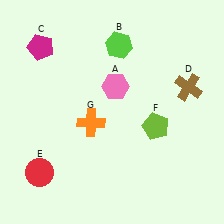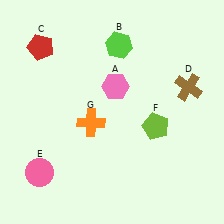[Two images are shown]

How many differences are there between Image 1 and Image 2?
There are 2 differences between the two images.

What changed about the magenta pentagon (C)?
In Image 1, C is magenta. In Image 2, it changed to red.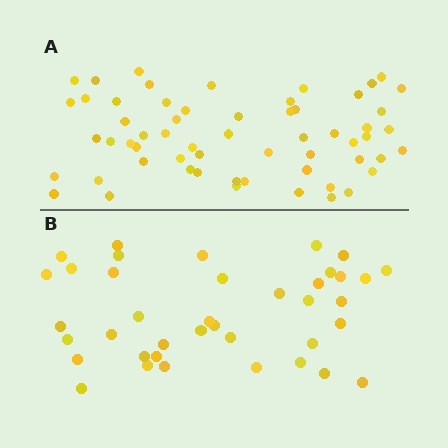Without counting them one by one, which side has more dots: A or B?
Region A (the top region) has more dots.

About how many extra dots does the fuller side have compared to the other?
Region A has approximately 20 more dots than region B.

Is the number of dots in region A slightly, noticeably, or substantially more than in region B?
Region A has substantially more. The ratio is roughly 1.5 to 1.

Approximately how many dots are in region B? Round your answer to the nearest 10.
About 40 dots. (The exact count is 39, which rounds to 40.)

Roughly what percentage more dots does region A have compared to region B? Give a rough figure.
About 50% more.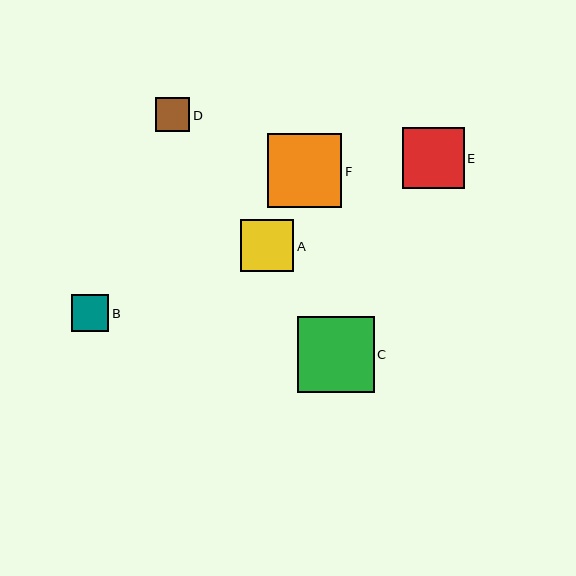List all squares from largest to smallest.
From largest to smallest: C, F, E, A, B, D.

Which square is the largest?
Square C is the largest with a size of approximately 76 pixels.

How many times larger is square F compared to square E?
Square F is approximately 1.2 times the size of square E.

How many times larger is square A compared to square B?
Square A is approximately 1.4 times the size of square B.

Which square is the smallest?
Square D is the smallest with a size of approximately 34 pixels.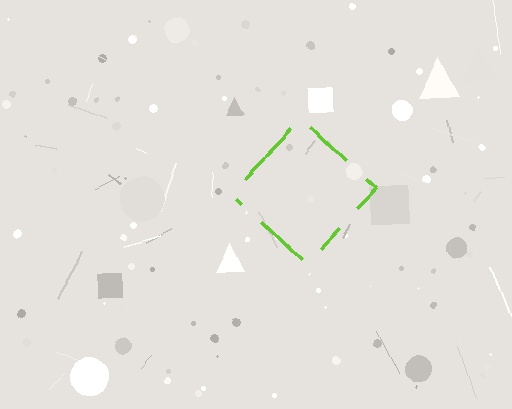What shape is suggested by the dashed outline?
The dashed outline suggests a diamond.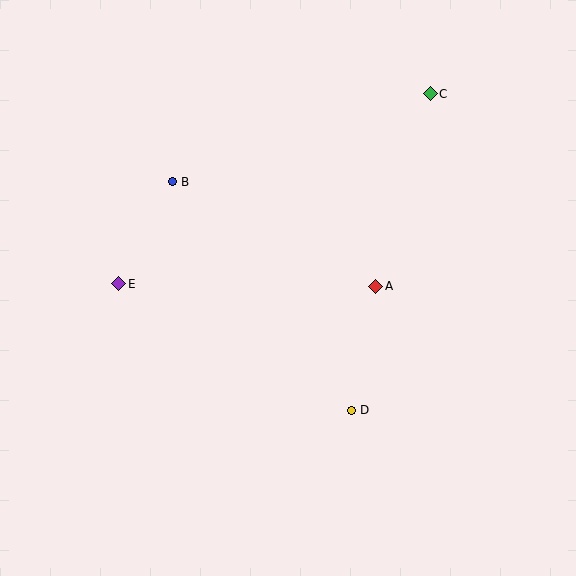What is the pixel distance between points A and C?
The distance between A and C is 200 pixels.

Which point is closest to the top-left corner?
Point B is closest to the top-left corner.